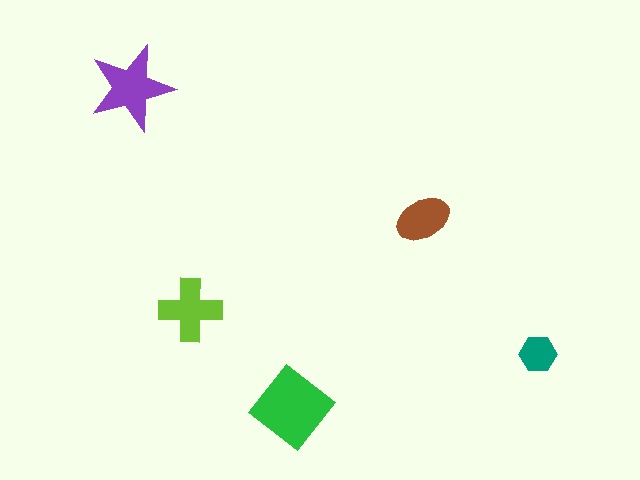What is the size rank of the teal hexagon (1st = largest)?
5th.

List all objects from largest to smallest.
The green diamond, the purple star, the lime cross, the brown ellipse, the teal hexagon.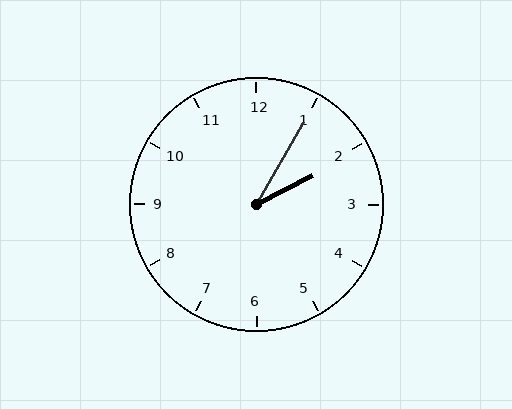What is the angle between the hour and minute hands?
Approximately 32 degrees.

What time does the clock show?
2:05.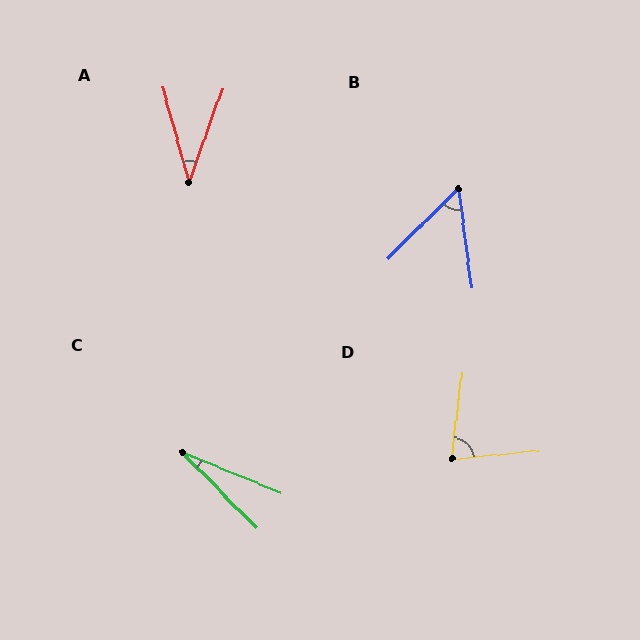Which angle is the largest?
D, at approximately 78 degrees.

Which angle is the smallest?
C, at approximately 23 degrees.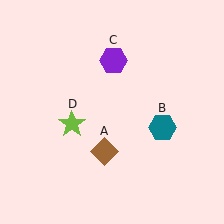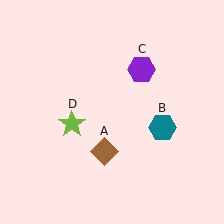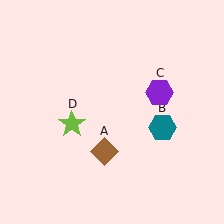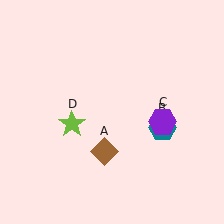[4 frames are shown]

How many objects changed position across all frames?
1 object changed position: purple hexagon (object C).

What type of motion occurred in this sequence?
The purple hexagon (object C) rotated clockwise around the center of the scene.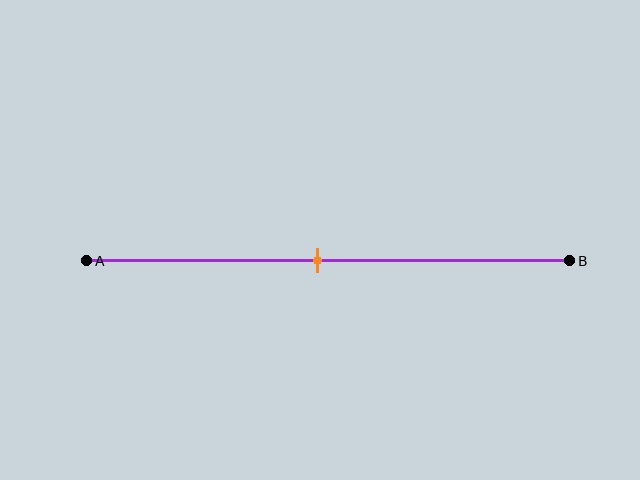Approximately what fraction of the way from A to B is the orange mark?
The orange mark is approximately 50% of the way from A to B.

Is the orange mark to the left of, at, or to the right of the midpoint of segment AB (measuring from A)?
The orange mark is approximately at the midpoint of segment AB.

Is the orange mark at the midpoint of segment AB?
Yes, the mark is approximately at the midpoint.